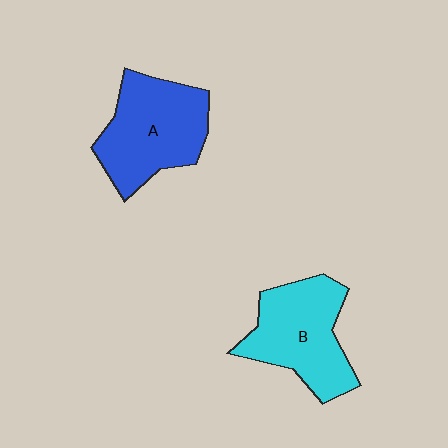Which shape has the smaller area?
Shape B (cyan).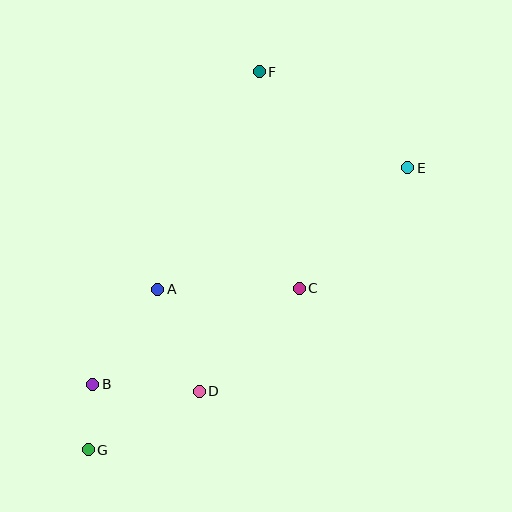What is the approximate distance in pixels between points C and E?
The distance between C and E is approximately 162 pixels.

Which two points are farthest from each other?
Points E and G are farthest from each other.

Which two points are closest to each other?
Points B and G are closest to each other.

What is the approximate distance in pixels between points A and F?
The distance between A and F is approximately 240 pixels.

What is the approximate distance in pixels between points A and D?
The distance between A and D is approximately 110 pixels.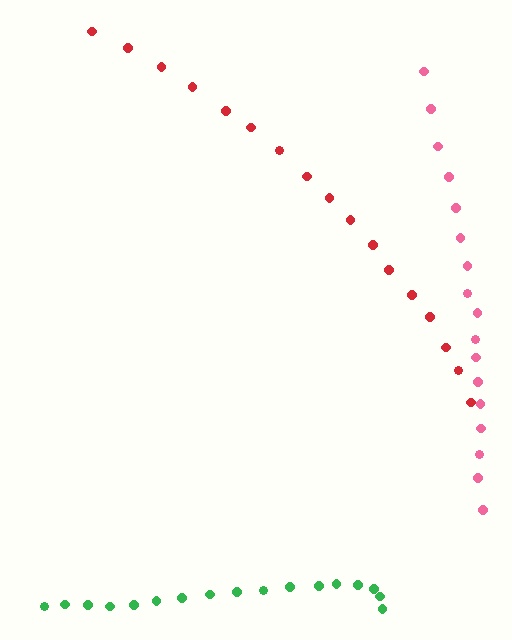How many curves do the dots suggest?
There are 3 distinct paths.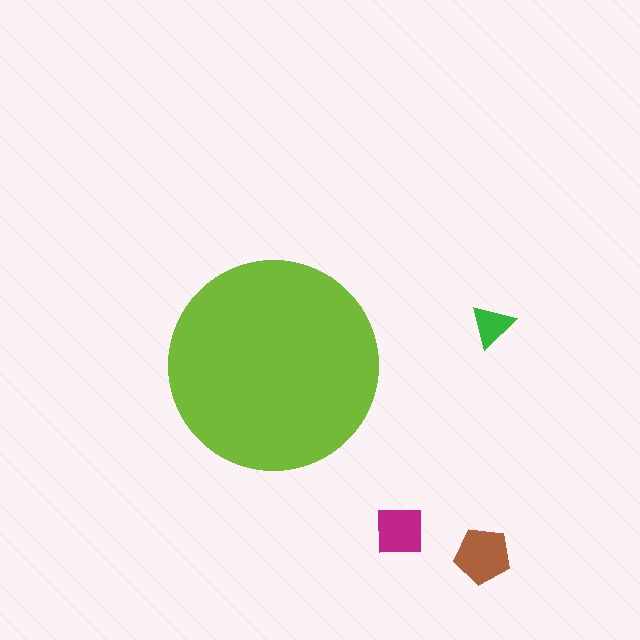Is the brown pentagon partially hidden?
No, the brown pentagon is fully visible.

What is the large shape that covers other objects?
A lime circle.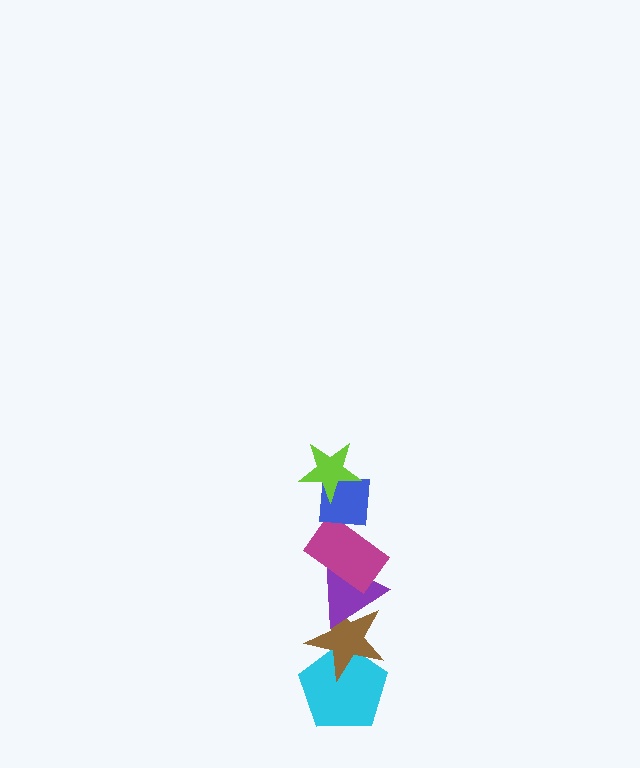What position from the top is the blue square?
The blue square is 2nd from the top.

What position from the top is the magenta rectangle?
The magenta rectangle is 3rd from the top.